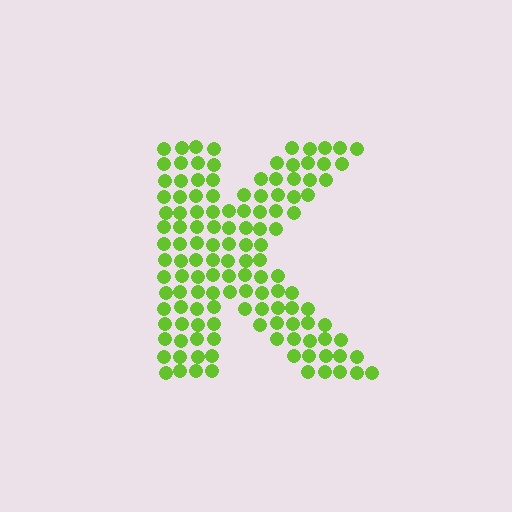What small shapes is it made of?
It is made of small circles.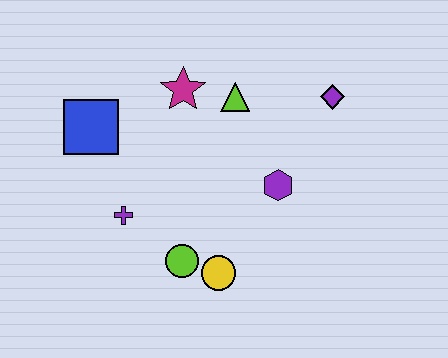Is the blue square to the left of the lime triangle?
Yes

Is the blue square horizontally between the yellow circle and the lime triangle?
No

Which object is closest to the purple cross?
The lime circle is closest to the purple cross.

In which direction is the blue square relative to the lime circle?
The blue square is above the lime circle.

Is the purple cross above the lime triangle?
No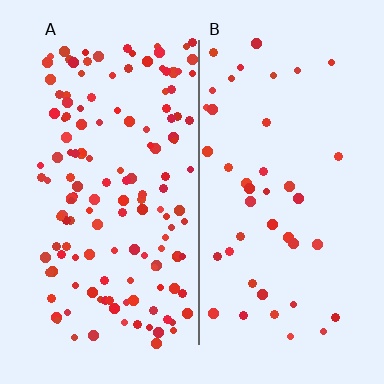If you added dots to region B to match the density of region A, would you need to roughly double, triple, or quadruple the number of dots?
Approximately triple.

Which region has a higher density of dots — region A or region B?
A (the left).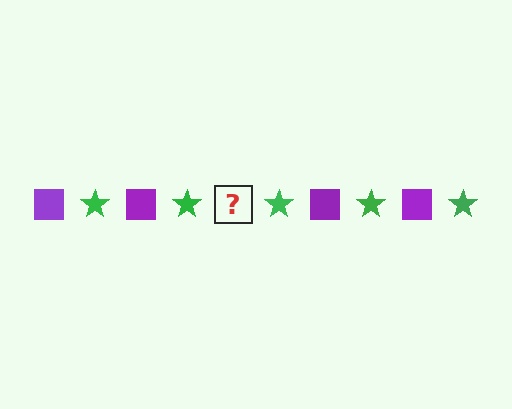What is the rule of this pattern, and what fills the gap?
The rule is that the pattern alternates between purple square and green star. The gap should be filled with a purple square.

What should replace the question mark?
The question mark should be replaced with a purple square.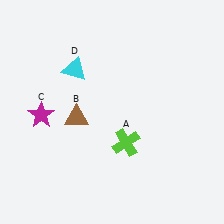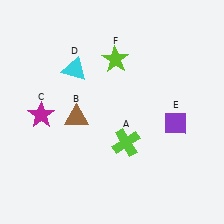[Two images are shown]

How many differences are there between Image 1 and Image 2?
There are 2 differences between the two images.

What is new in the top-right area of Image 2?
A lime star (F) was added in the top-right area of Image 2.